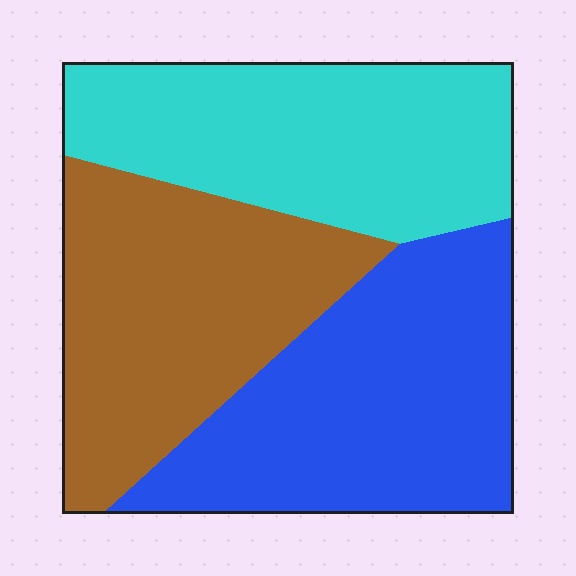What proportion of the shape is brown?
Brown takes up about one third (1/3) of the shape.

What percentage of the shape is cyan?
Cyan takes up about one third (1/3) of the shape.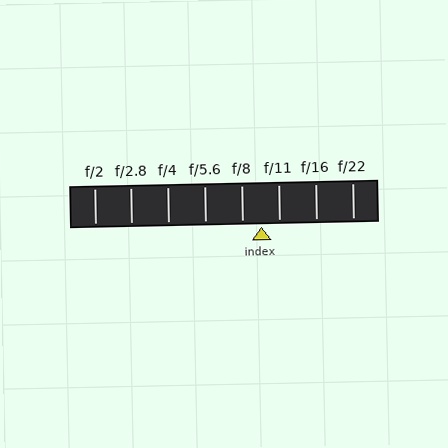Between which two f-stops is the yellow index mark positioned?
The index mark is between f/8 and f/11.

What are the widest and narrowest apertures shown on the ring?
The widest aperture shown is f/2 and the narrowest is f/22.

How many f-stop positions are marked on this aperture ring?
There are 8 f-stop positions marked.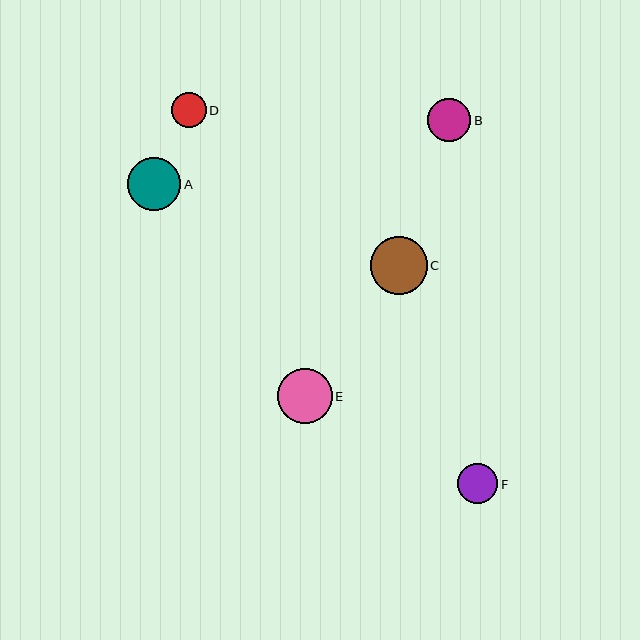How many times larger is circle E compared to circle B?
Circle E is approximately 1.3 times the size of circle B.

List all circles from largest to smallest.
From largest to smallest: C, E, A, B, F, D.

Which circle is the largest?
Circle C is the largest with a size of approximately 57 pixels.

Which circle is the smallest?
Circle D is the smallest with a size of approximately 35 pixels.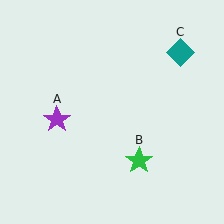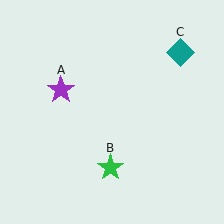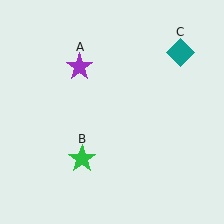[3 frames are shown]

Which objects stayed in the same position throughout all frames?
Teal diamond (object C) remained stationary.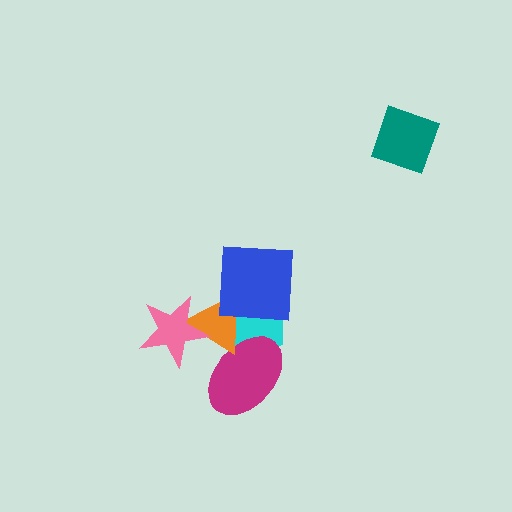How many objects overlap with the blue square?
2 objects overlap with the blue square.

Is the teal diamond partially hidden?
No, no other shape covers it.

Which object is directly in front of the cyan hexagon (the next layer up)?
The magenta ellipse is directly in front of the cyan hexagon.